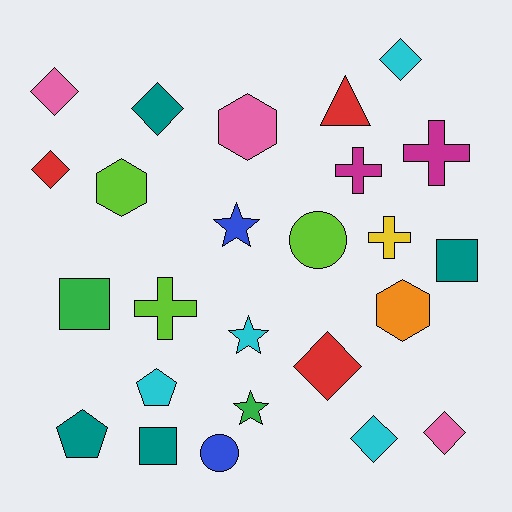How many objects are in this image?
There are 25 objects.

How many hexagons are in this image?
There are 3 hexagons.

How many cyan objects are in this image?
There are 4 cyan objects.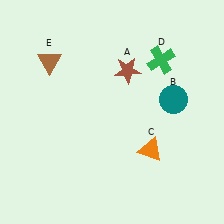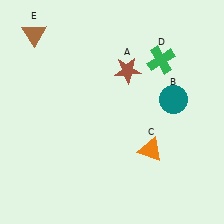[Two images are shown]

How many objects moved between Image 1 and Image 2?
1 object moved between the two images.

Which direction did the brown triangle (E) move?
The brown triangle (E) moved up.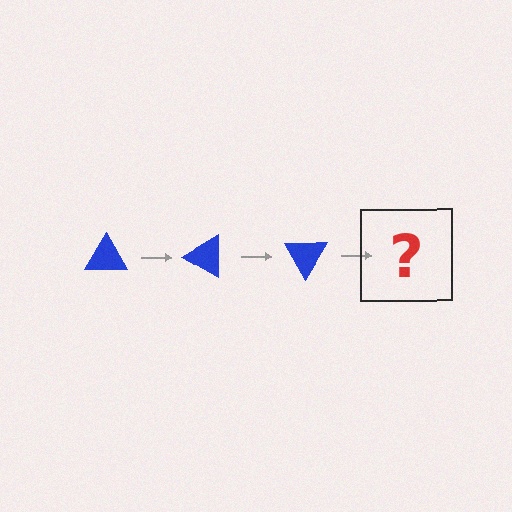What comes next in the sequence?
The next element should be a blue triangle rotated 90 degrees.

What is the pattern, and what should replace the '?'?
The pattern is that the triangle rotates 30 degrees each step. The '?' should be a blue triangle rotated 90 degrees.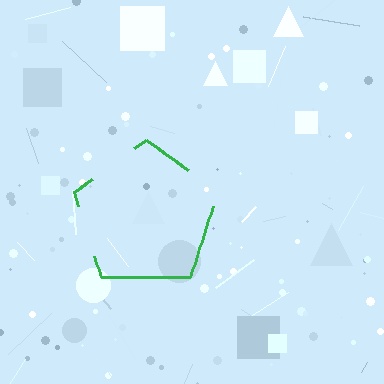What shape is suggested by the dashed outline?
The dashed outline suggests a pentagon.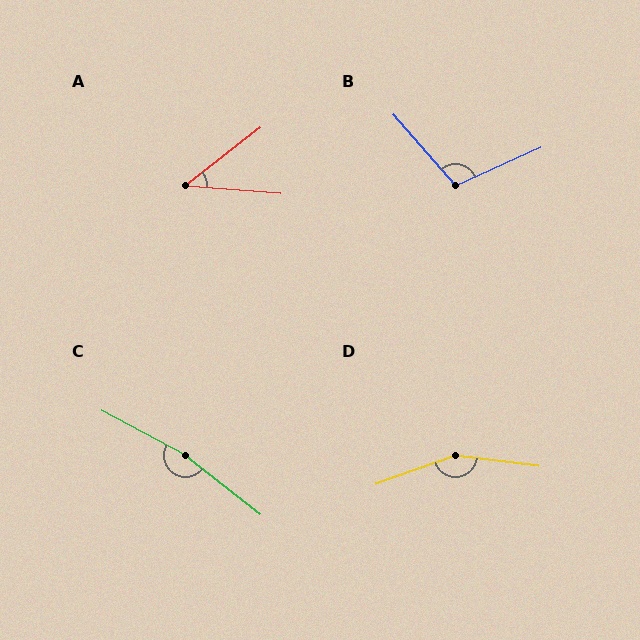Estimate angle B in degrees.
Approximately 107 degrees.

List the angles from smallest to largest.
A (42°), B (107°), D (154°), C (170°).